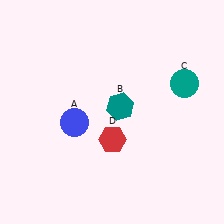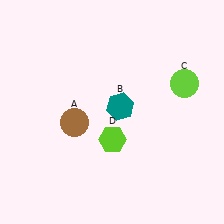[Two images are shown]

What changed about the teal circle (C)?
In Image 1, C is teal. In Image 2, it changed to lime.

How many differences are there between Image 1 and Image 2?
There are 3 differences between the two images.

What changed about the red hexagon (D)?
In Image 1, D is red. In Image 2, it changed to lime.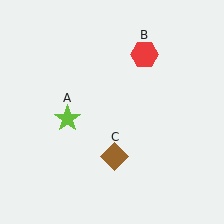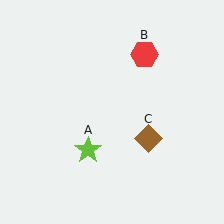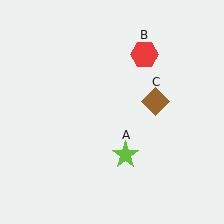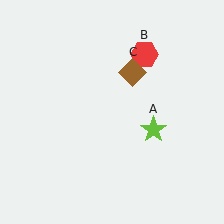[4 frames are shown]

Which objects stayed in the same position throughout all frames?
Red hexagon (object B) remained stationary.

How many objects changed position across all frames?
2 objects changed position: lime star (object A), brown diamond (object C).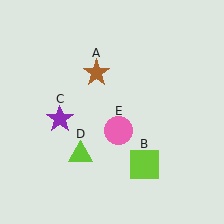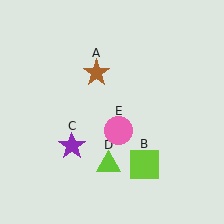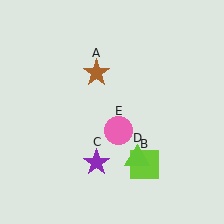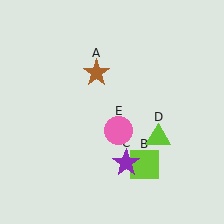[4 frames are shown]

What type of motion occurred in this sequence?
The purple star (object C), lime triangle (object D) rotated counterclockwise around the center of the scene.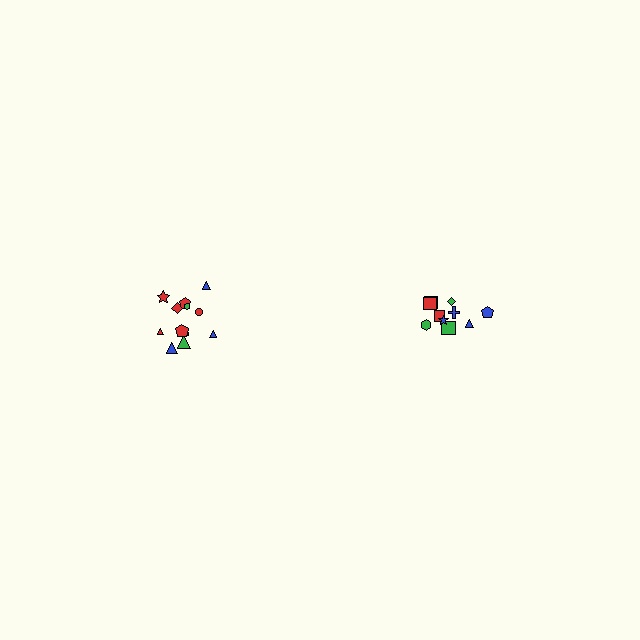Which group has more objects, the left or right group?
The left group.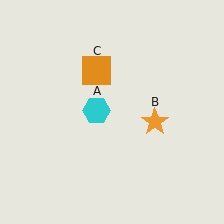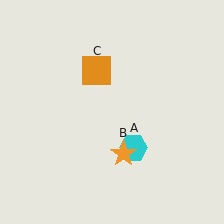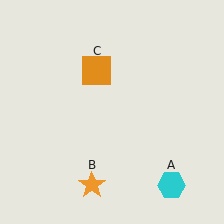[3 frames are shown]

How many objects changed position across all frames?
2 objects changed position: cyan hexagon (object A), orange star (object B).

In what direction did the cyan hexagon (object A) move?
The cyan hexagon (object A) moved down and to the right.